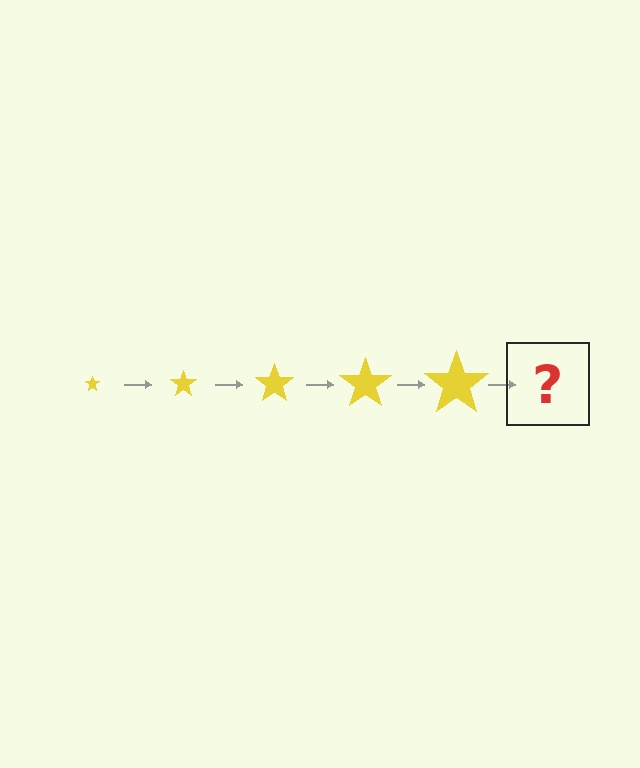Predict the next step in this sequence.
The next step is a yellow star, larger than the previous one.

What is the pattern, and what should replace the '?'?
The pattern is that the star gets progressively larger each step. The '?' should be a yellow star, larger than the previous one.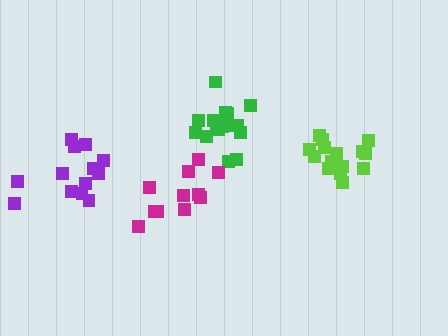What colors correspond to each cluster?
The clusters are colored: green, lime, purple, magenta.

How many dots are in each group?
Group 1: 16 dots, Group 2: 16 dots, Group 3: 13 dots, Group 4: 11 dots (56 total).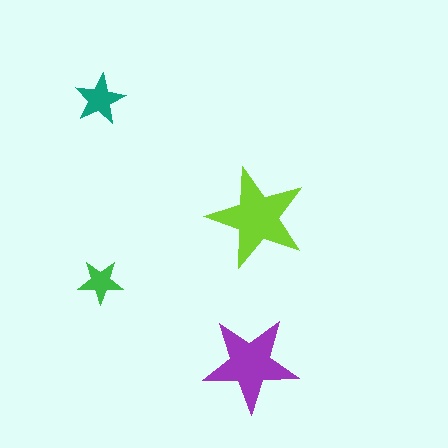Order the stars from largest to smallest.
the lime one, the purple one, the teal one, the green one.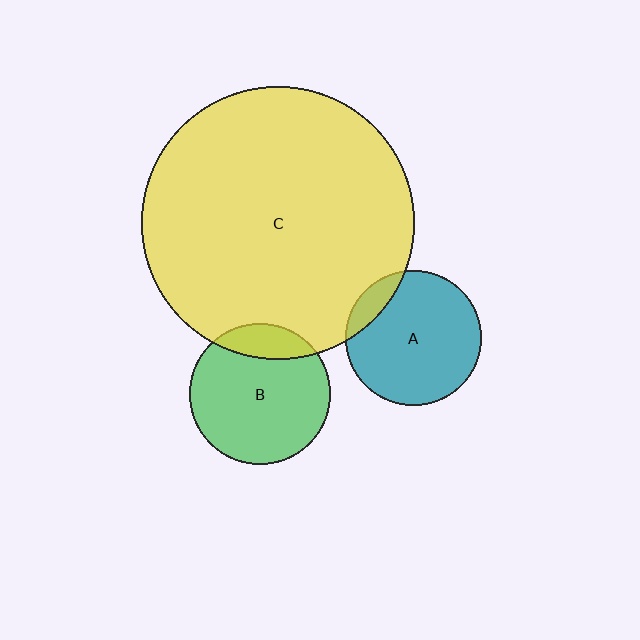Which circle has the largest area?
Circle C (yellow).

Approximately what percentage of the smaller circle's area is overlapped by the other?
Approximately 15%.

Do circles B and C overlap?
Yes.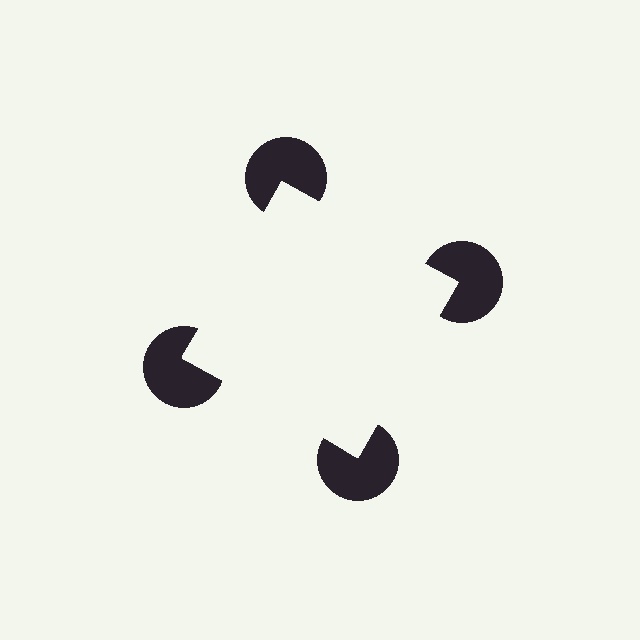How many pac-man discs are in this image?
There are 4 — one at each vertex of the illusory square.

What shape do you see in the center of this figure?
An illusory square — its edges are inferred from the aligned wedge cuts in the pac-man discs, not physically drawn.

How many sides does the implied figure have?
4 sides.